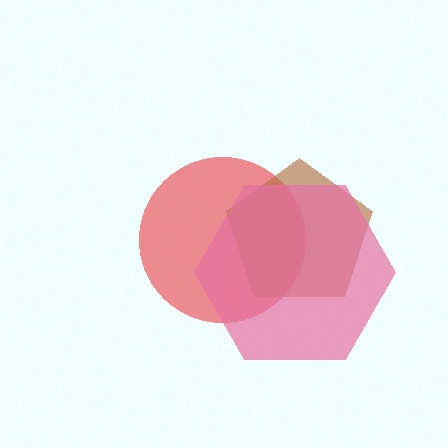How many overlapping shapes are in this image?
There are 3 overlapping shapes in the image.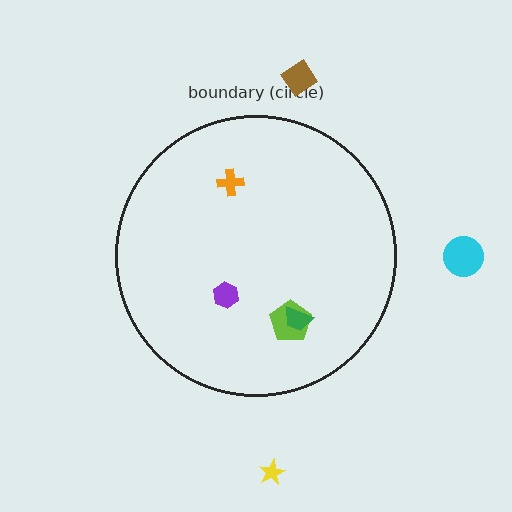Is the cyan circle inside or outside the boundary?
Outside.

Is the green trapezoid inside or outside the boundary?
Inside.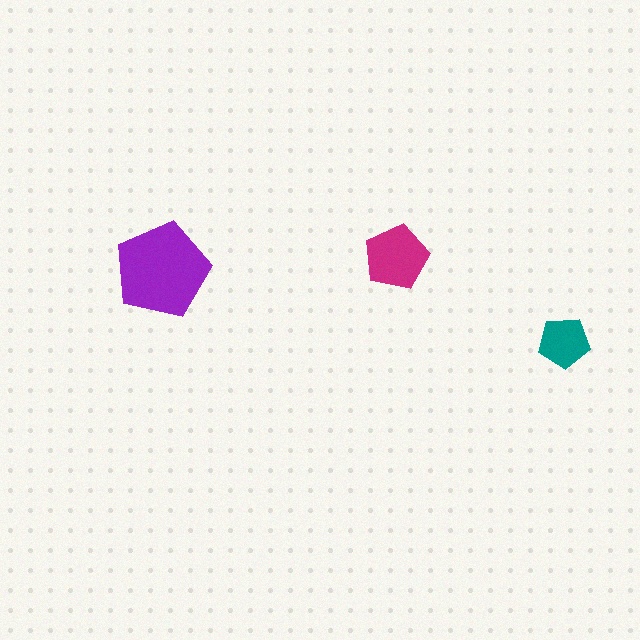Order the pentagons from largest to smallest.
the purple one, the magenta one, the teal one.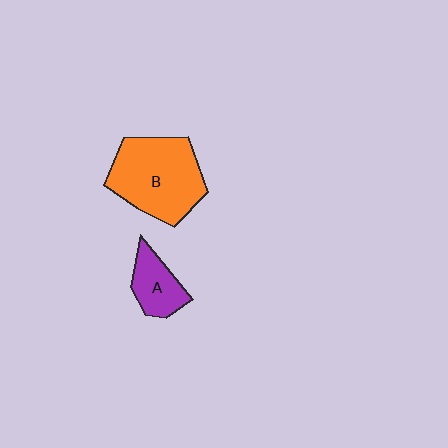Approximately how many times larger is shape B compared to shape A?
Approximately 2.3 times.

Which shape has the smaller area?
Shape A (purple).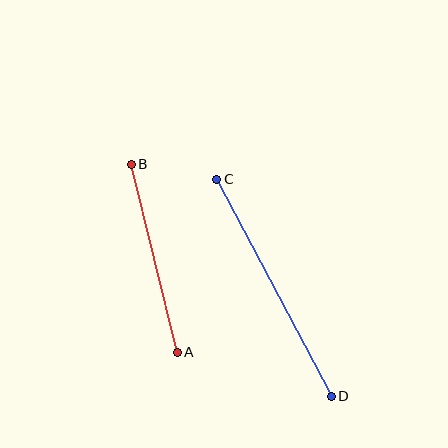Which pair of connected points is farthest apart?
Points C and D are farthest apart.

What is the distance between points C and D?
The distance is approximately 245 pixels.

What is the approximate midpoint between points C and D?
The midpoint is at approximately (274, 288) pixels.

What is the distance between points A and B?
The distance is approximately 194 pixels.